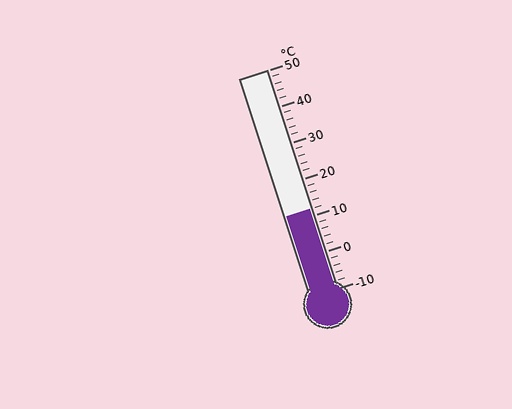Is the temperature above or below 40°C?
The temperature is below 40°C.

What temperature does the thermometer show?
The thermometer shows approximately 12°C.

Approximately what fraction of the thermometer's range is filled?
The thermometer is filled to approximately 35% of its range.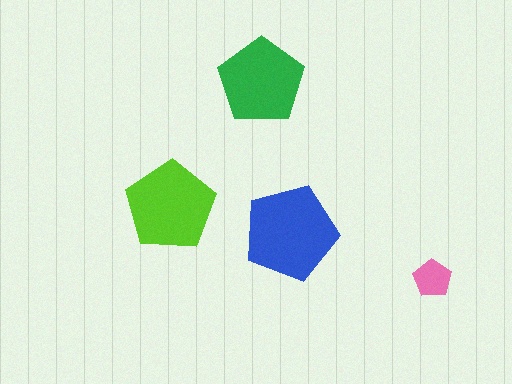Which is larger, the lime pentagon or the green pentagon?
The lime one.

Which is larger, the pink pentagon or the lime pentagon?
The lime one.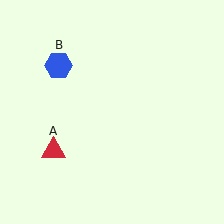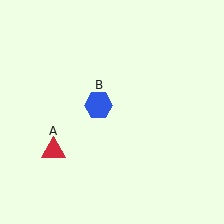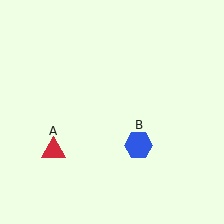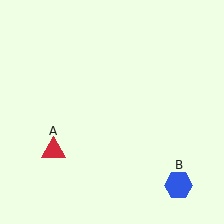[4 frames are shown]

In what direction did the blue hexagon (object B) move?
The blue hexagon (object B) moved down and to the right.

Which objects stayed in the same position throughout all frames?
Red triangle (object A) remained stationary.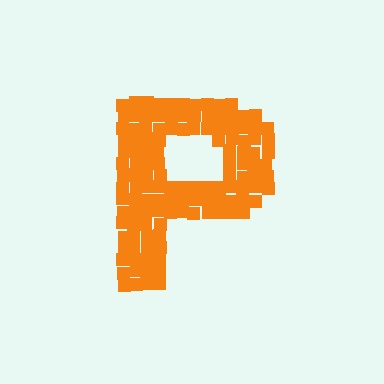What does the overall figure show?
The overall figure shows the letter P.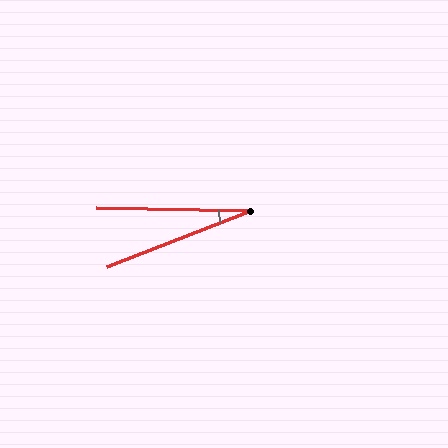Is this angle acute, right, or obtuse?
It is acute.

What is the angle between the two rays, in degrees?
Approximately 23 degrees.